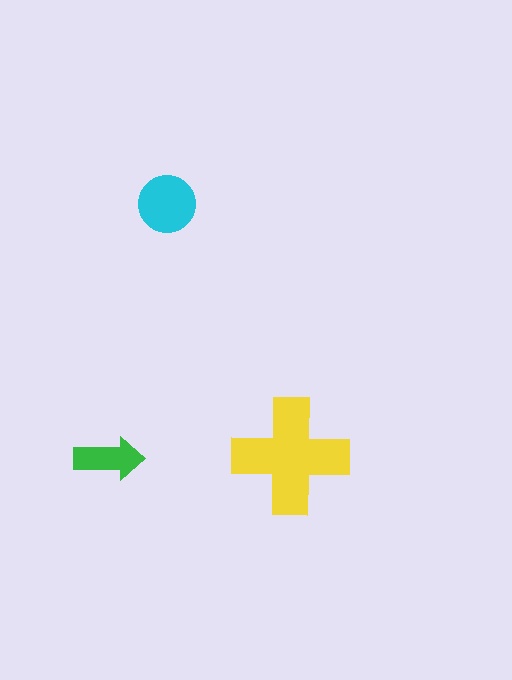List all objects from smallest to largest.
The green arrow, the cyan circle, the yellow cross.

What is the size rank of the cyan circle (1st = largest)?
2nd.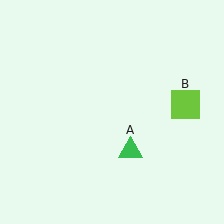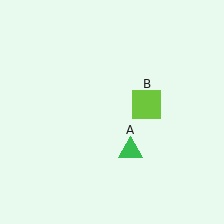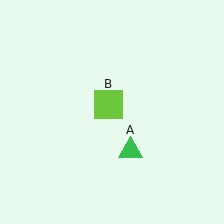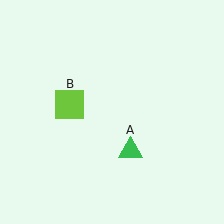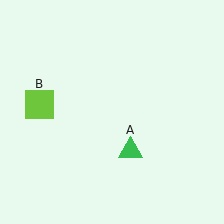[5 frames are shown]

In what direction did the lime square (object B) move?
The lime square (object B) moved left.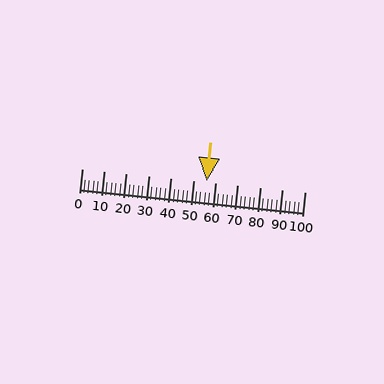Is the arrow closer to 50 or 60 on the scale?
The arrow is closer to 60.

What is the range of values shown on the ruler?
The ruler shows values from 0 to 100.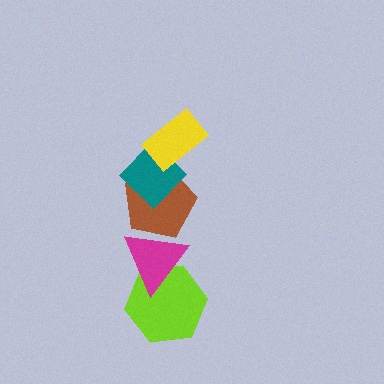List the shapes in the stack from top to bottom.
From top to bottom: the yellow rectangle, the teal diamond, the brown pentagon, the magenta triangle, the lime hexagon.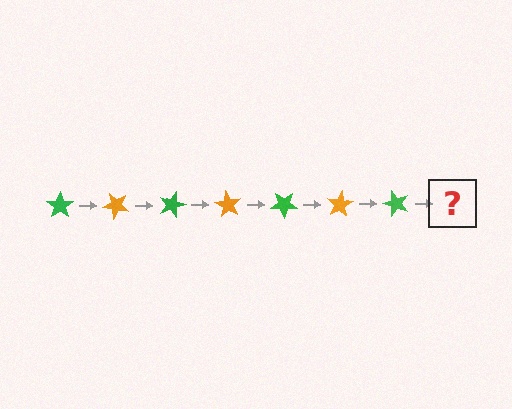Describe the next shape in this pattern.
It should be an orange star, rotated 315 degrees from the start.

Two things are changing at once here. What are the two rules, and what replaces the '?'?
The two rules are that it rotates 45 degrees each step and the color cycles through green and orange. The '?' should be an orange star, rotated 315 degrees from the start.